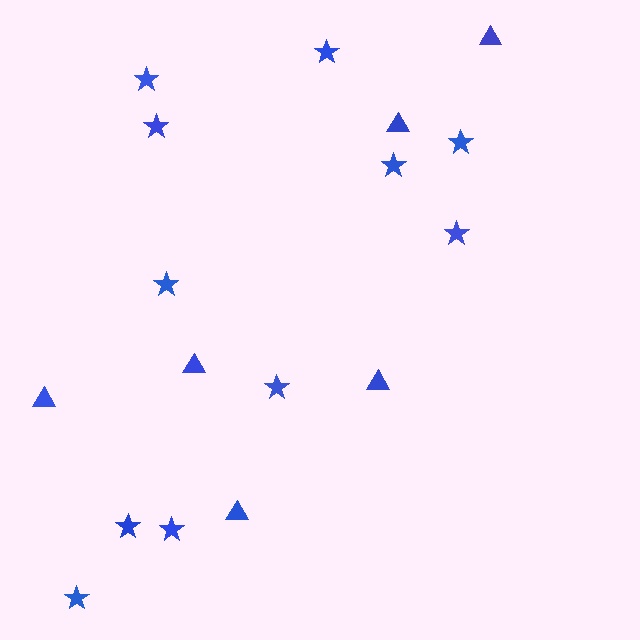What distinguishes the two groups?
There are 2 groups: one group of triangles (6) and one group of stars (11).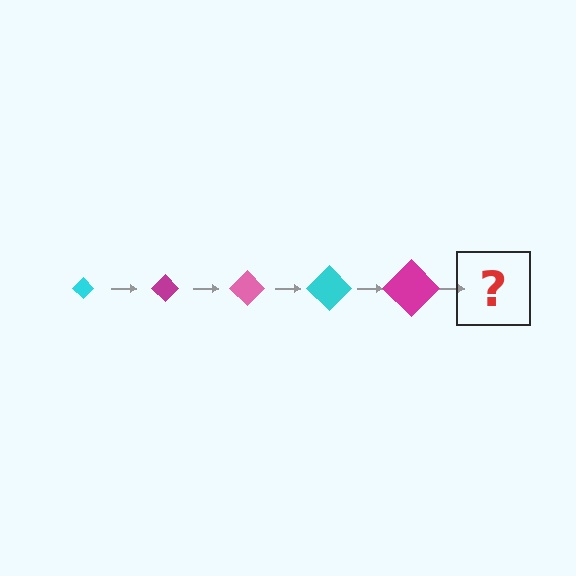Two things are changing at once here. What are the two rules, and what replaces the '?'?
The two rules are that the diamond grows larger each step and the color cycles through cyan, magenta, and pink. The '?' should be a pink diamond, larger than the previous one.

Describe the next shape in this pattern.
It should be a pink diamond, larger than the previous one.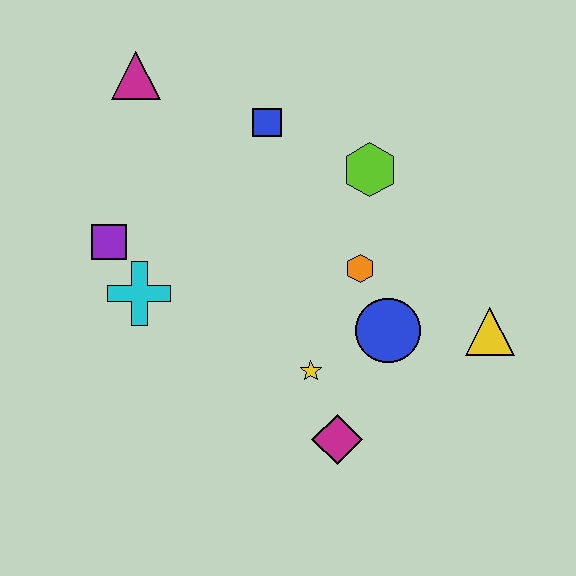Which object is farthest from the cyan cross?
The yellow triangle is farthest from the cyan cross.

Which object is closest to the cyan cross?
The purple square is closest to the cyan cross.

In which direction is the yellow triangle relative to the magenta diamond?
The yellow triangle is to the right of the magenta diamond.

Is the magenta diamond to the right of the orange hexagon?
No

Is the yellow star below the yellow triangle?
Yes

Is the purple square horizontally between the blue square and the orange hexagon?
No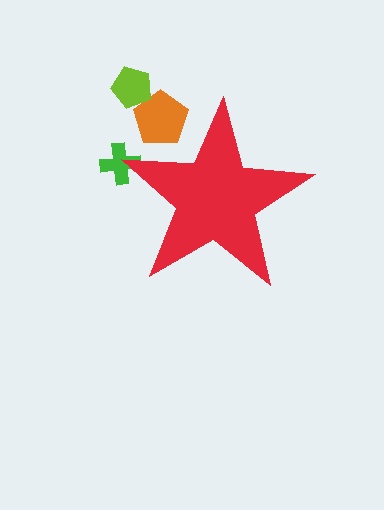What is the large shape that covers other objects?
A red star.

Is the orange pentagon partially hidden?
Yes, the orange pentagon is partially hidden behind the red star.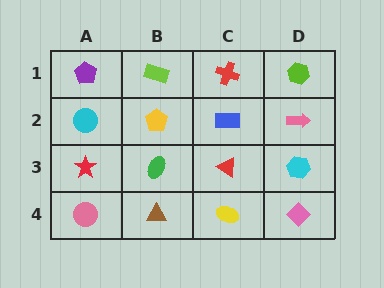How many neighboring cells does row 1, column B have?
3.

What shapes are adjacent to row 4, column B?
A green ellipse (row 3, column B), a pink circle (row 4, column A), a yellow ellipse (row 4, column C).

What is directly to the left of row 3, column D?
A red triangle.